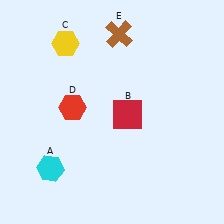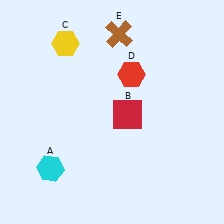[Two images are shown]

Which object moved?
The red hexagon (D) moved right.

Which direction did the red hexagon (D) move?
The red hexagon (D) moved right.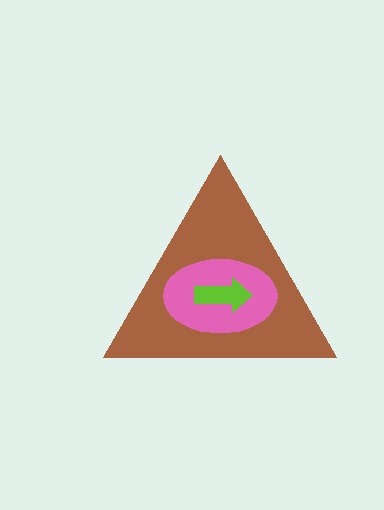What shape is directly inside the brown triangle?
The pink ellipse.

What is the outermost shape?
The brown triangle.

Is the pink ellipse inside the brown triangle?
Yes.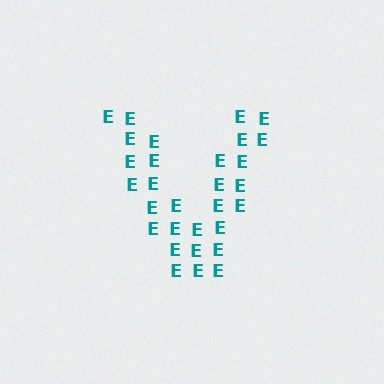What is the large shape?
The large shape is the letter V.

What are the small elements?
The small elements are letter E's.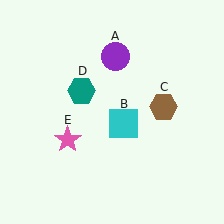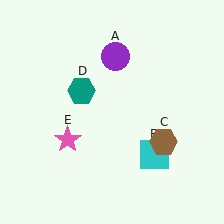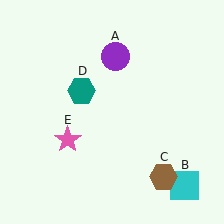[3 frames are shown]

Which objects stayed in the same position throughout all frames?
Purple circle (object A) and teal hexagon (object D) and pink star (object E) remained stationary.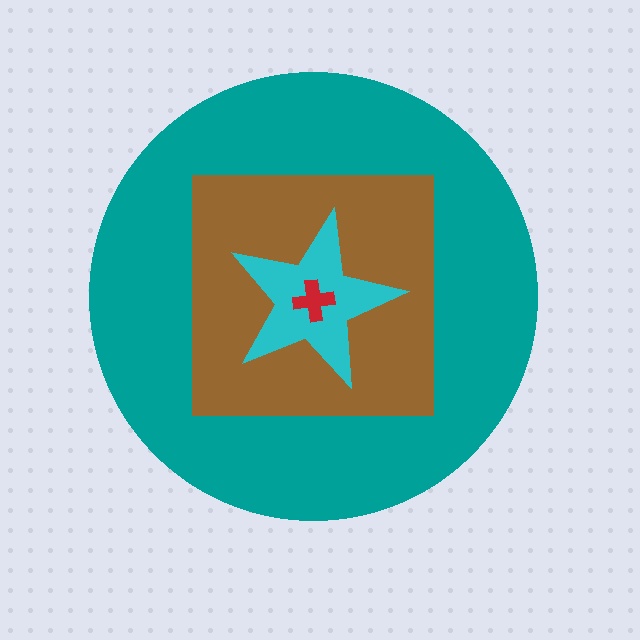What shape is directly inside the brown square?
The cyan star.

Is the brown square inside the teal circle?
Yes.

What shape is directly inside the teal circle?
The brown square.